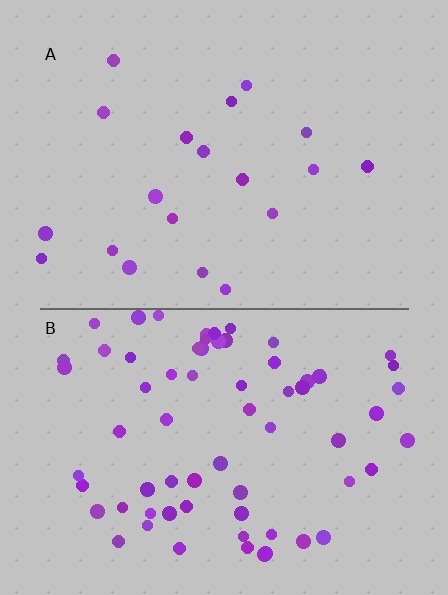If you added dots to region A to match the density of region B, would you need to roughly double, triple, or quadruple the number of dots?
Approximately quadruple.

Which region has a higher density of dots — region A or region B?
B (the bottom).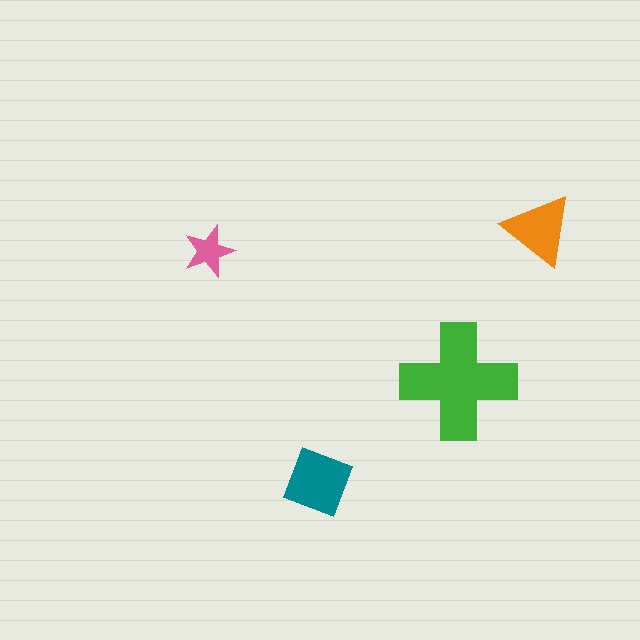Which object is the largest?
The green cross.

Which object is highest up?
The orange triangle is topmost.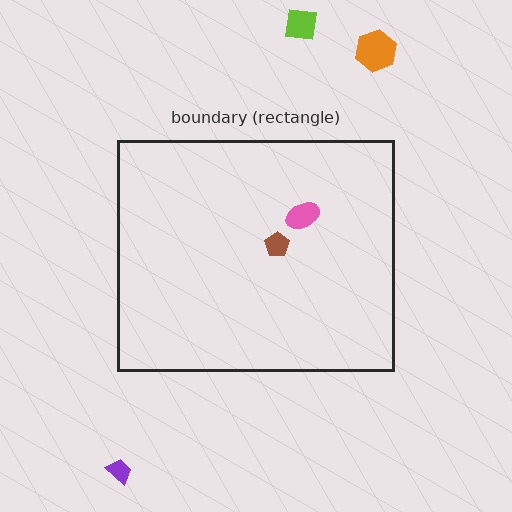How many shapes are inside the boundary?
2 inside, 3 outside.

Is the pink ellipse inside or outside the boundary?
Inside.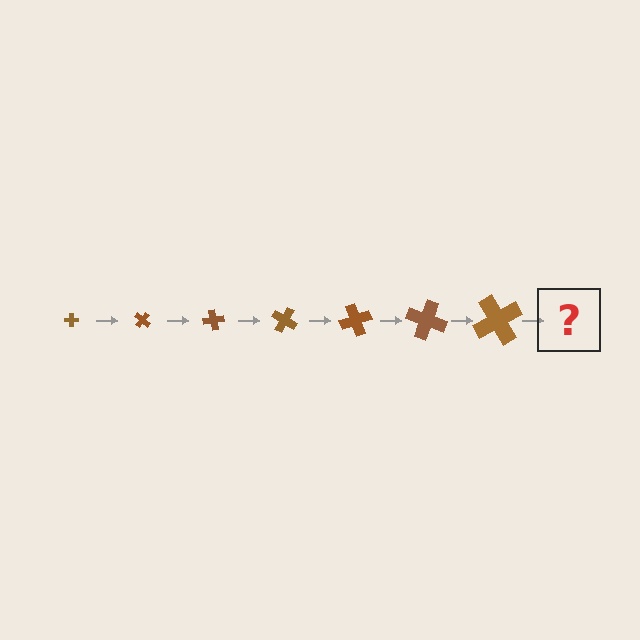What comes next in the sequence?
The next element should be a cross, larger than the previous one and rotated 280 degrees from the start.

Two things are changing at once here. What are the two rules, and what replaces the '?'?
The two rules are that the cross grows larger each step and it rotates 40 degrees each step. The '?' should be a cross, larger than the previous one and rotated 280 degrees from the start.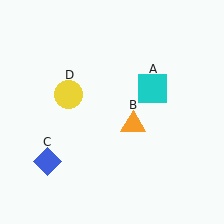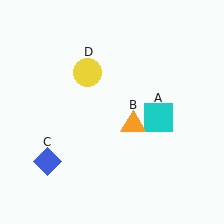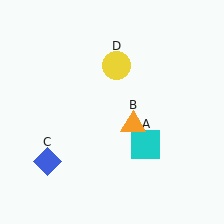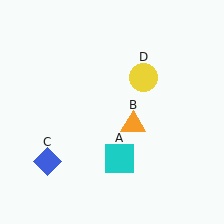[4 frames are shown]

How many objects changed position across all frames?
2 objects changed position: cyan square (object A), yellow circle (object D).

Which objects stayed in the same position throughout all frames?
Orange triangle (object B) and blue diamond (object C) remained stationary.